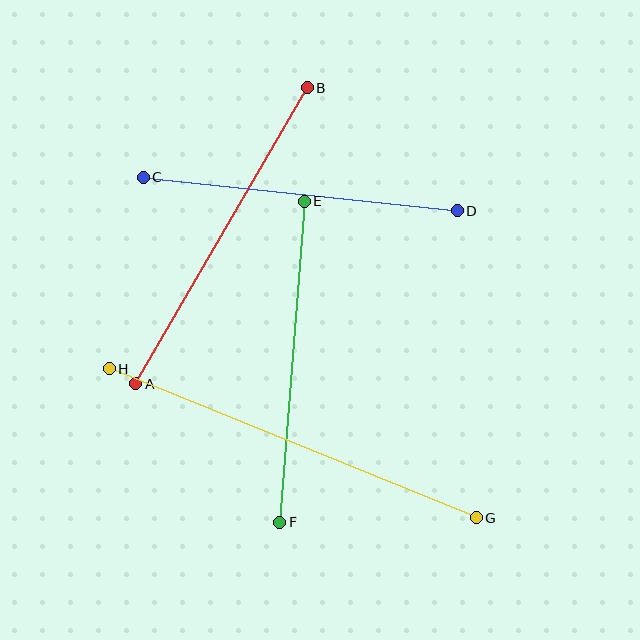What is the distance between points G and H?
The distance is approximately 396 pixels.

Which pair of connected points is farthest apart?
Points G and H are farthest apart.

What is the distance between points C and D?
The distance is approximately 316 pixels.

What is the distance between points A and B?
The distance is approximately 342 pixels.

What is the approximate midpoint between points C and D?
The midpoint is at approximately (300, 194) pixels.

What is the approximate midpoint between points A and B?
The midpoint is at approximately (222, 236) pixels.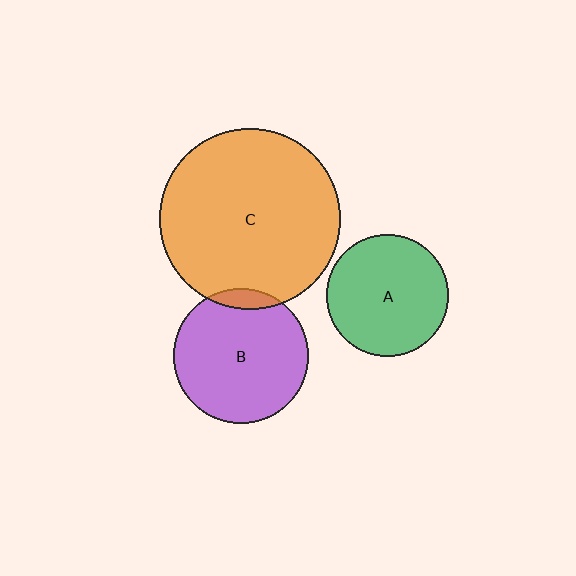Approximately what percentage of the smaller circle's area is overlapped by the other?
Approximately 5%.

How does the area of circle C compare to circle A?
Approximately 2.2 times.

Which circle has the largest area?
Circle C (orange).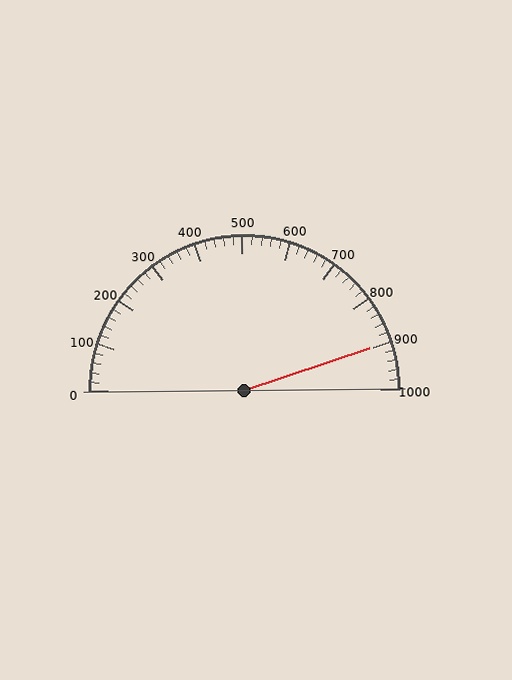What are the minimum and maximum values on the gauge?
The gauge ranges from 0 to 1000.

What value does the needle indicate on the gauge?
The needle indicates approximately 900.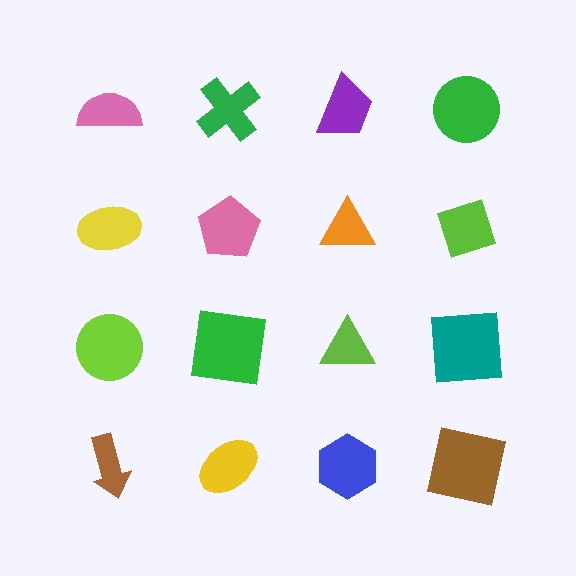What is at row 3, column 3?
A lime triangle.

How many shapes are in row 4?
4 shapes.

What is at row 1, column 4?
A green circle.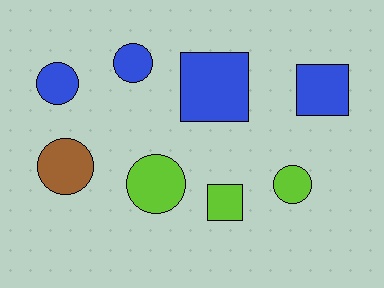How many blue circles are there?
There are 2 blue circles.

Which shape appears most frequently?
Circle, with 5 objects.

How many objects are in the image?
There are 8 objects.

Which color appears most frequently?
Blue, with 4 objects.